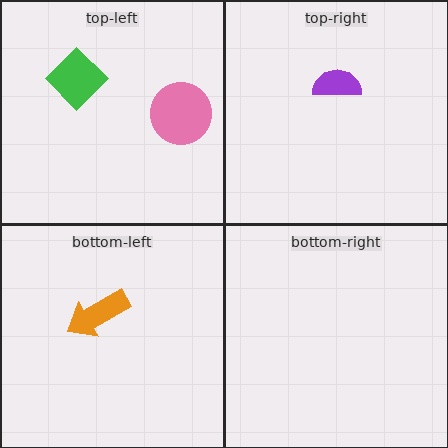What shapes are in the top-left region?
The green diamond, the pink circle.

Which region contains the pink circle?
The top-left region.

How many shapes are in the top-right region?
1.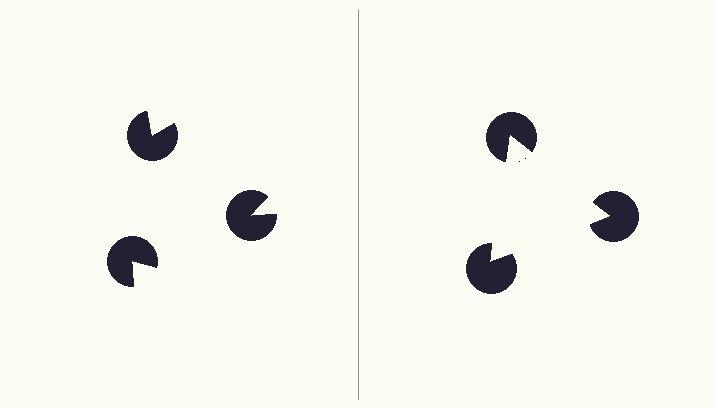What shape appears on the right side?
An illusory triangle.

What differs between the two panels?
The pac-man discs are positioned identically on both sides; only the wedge orientations differ. On the right they align to a triangle; on the left they are misaligned.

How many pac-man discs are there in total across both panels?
6 — 3 on each side.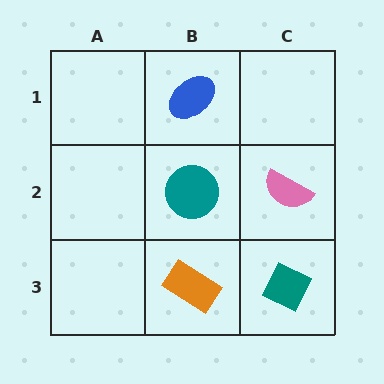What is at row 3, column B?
An orange rectangle.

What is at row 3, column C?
A teal diamond.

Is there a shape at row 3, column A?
No, that cell is empty.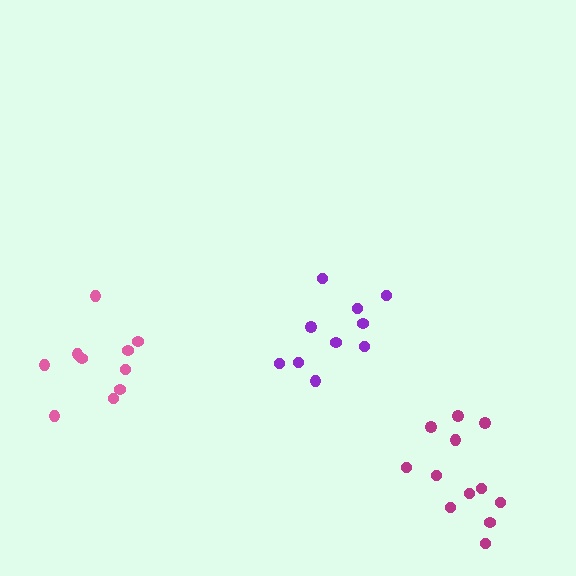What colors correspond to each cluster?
The clusters are colored: pink, purple, magenta.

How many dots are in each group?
Group 1: 10 dots, Group 2: 10 dots, Group 3: 12 dots (32 total).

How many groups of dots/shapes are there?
There are 3 groups.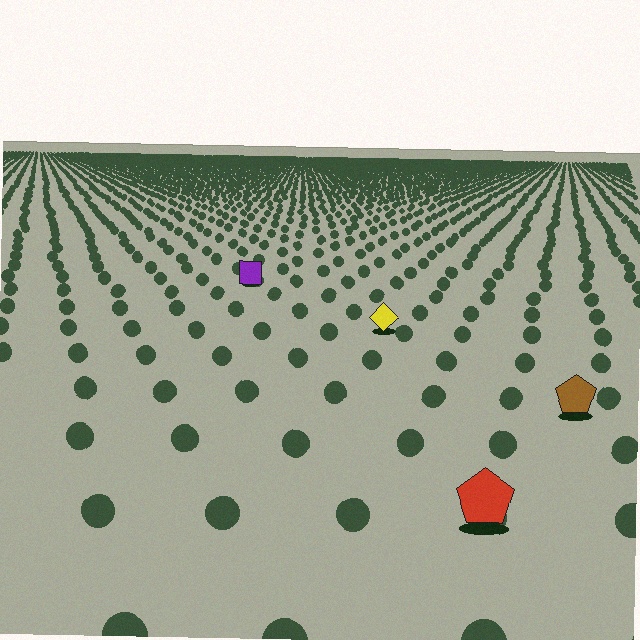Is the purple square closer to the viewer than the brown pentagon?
No. The brown pentagon is closer — you can tell from the texture gradient: the ground texture is coarser near it.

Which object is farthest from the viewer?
The purple square is farthest from the viewer. It appears smaller and the ground texture around it is denser.